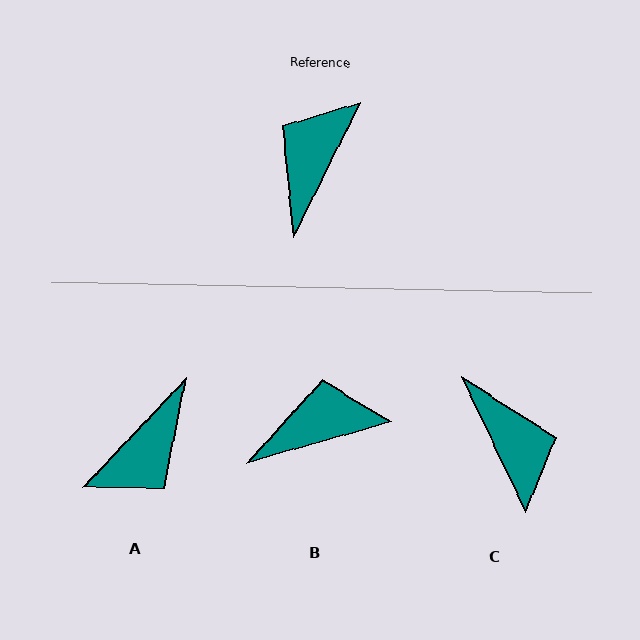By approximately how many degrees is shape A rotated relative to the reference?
Approximately 163 degrees counter-clockwise.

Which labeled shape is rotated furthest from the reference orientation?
A, about 163 degrees away.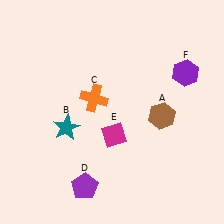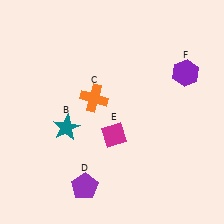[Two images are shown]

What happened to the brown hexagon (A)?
The brown hexagon (A) was removed in Image 2. It was in the bottom-right area of Image 1.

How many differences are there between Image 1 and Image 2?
There is 1 difference between the two images.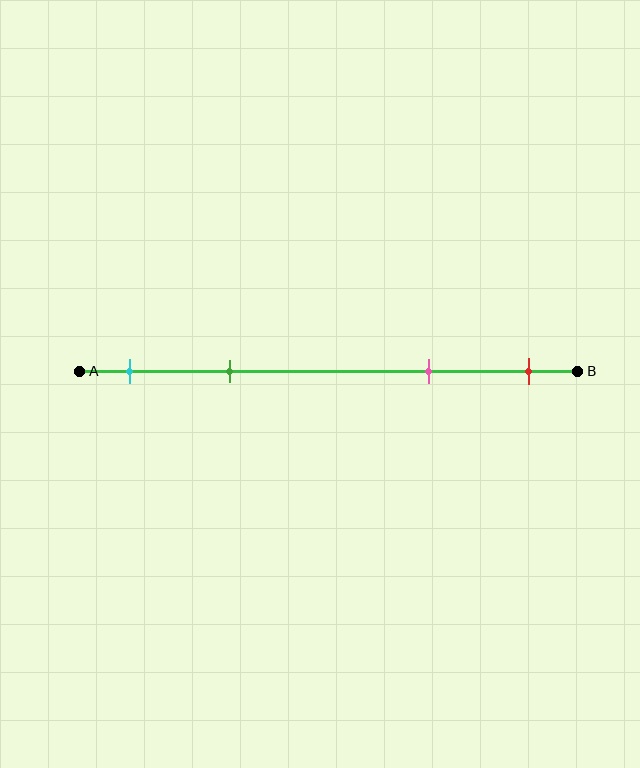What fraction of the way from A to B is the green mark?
The green mark is approximately 30% (0.3) of the way from A to B.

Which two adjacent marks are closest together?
The cyan and green marks are the closest adjacent pair.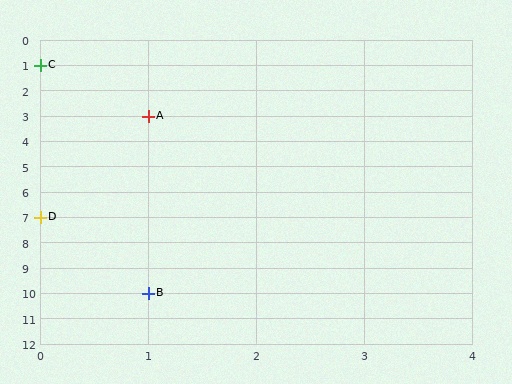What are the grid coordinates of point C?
Point C is at grid coordinates (0, 1).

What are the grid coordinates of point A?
Point A is at grid coordinates (1, 3).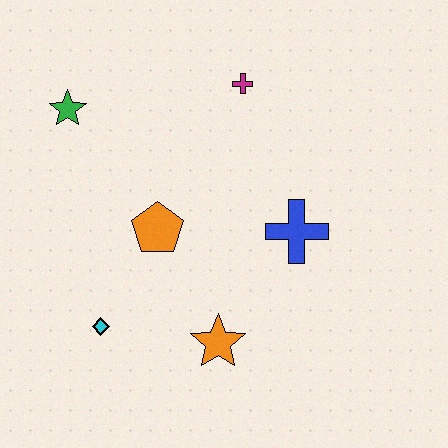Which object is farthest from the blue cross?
The green star is farthest from the blue cross.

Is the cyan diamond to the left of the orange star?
Yes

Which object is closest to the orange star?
The cyan diamond is closest to the orange star.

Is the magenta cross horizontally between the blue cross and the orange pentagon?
Yes